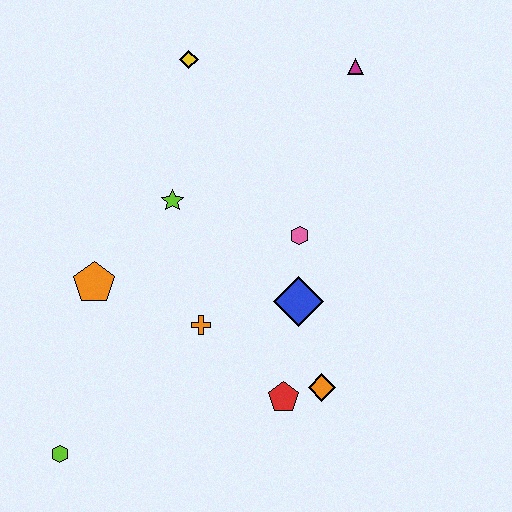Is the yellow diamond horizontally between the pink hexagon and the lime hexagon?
Yes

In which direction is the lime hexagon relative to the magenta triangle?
The lime hexagon is below the magenta triangle.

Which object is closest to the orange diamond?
The red pentagon is closest to the orange diamond.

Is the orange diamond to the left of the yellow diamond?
No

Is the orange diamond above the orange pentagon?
No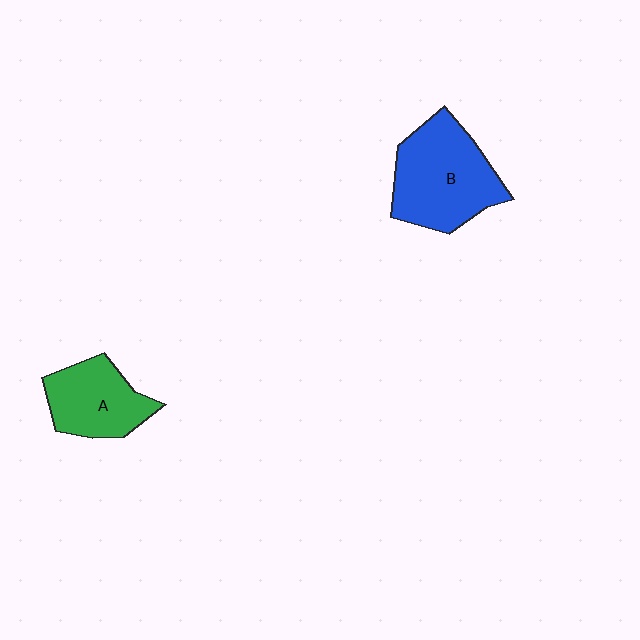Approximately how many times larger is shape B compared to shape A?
Approximately 1.5 times.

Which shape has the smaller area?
Shape A (green).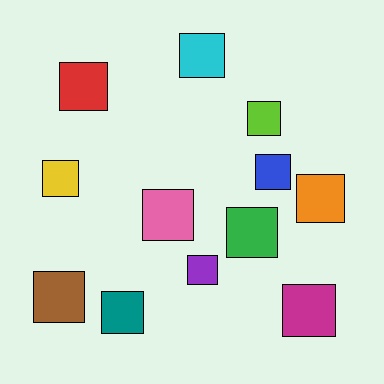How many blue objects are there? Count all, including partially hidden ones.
There is 1 blue object.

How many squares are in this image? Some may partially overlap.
There are 12 squares.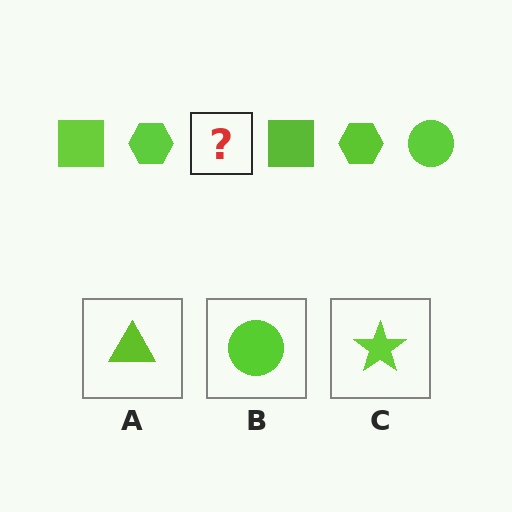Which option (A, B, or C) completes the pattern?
B.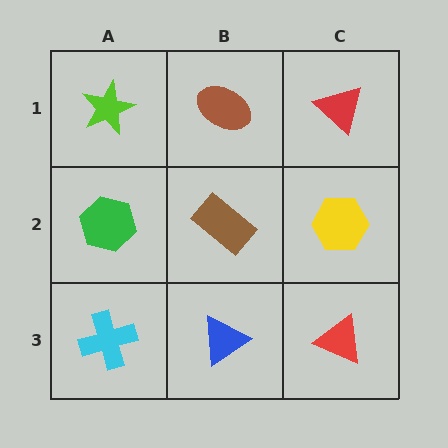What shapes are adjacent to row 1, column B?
A brown rectangle (row 2, column B), a lime star (row 1, column A), a red triangle (row 1, column C).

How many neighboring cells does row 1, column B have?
3.